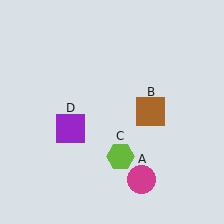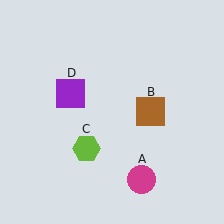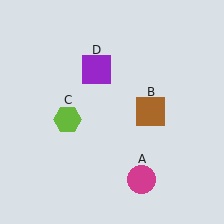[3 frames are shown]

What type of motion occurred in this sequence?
The lime hexagon (object C), purple square (object D) rotated clockwise around the center of the scene.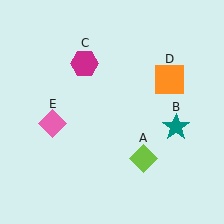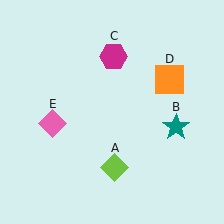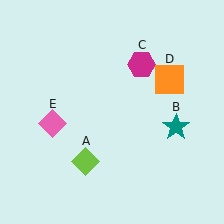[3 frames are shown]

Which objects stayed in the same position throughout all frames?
Teal star (object B) and orange square (object D) and pink diamond (object E) remained stationary.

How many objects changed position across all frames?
2 objects changed position: lime diamond (object A), magenta hexagon (object C).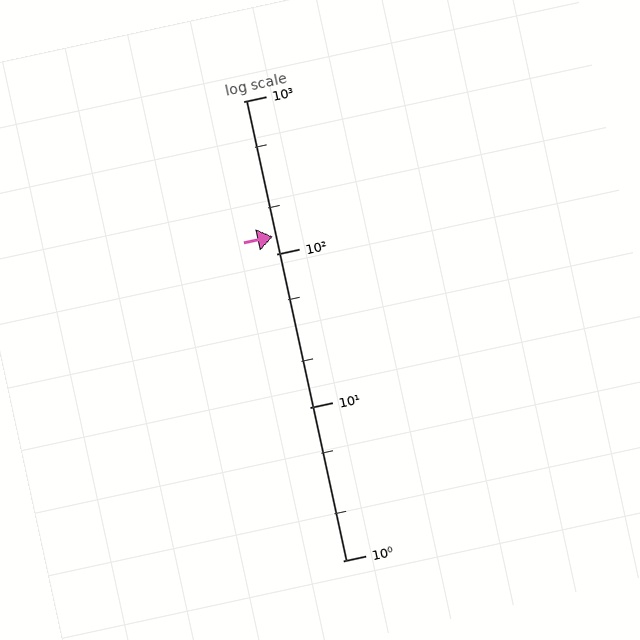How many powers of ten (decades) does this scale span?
The scale spans 3 decades, from 1 to 1000.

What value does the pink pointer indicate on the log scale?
The pointer indicates approximately 130.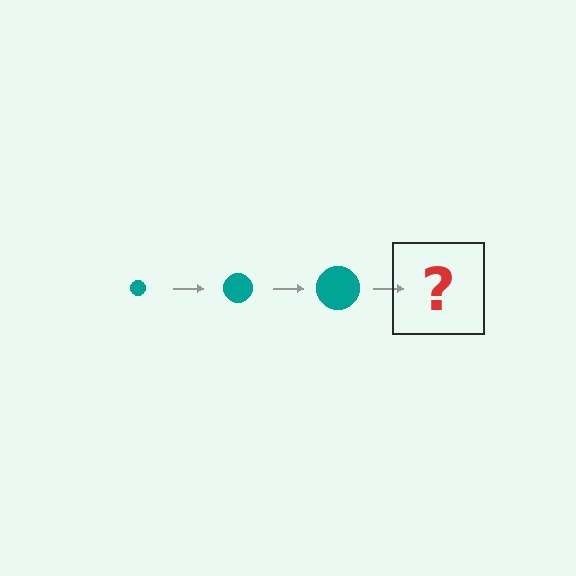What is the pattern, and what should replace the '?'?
The pattern is that the circle gets progressively larger each step. The '?' should be a teal circle, larger than the previous one.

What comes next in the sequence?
The next element should be a teal circle, larger than the previous one.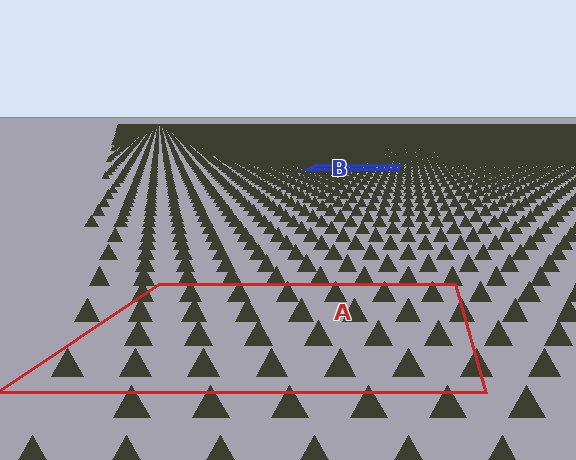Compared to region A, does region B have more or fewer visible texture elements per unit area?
Region B has more texture elements per unit area — they are packed more densely because it is farther away.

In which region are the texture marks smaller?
The texture marks are smaller in region B, because it is farther away.